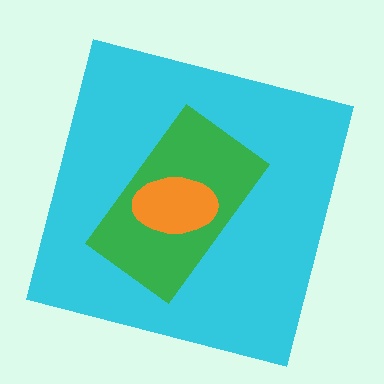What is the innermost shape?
The orange ellipse.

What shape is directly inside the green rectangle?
The orange ellipse.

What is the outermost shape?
The cyan square.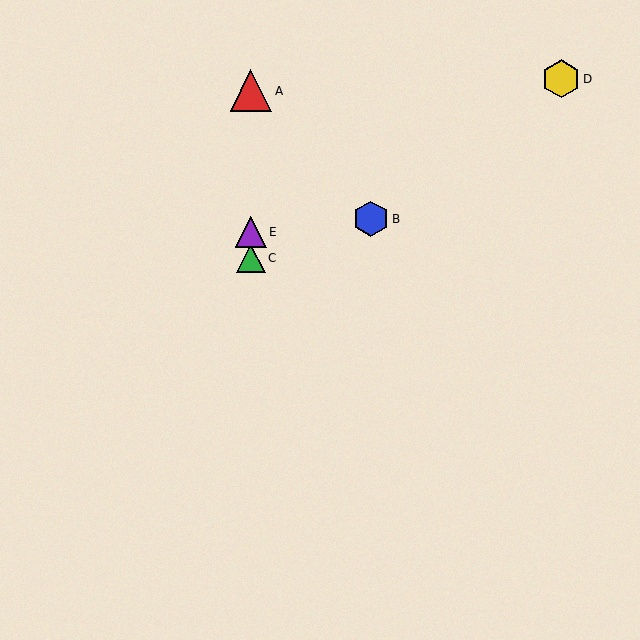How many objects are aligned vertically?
3 objects (A, C, E) are aligned vertically.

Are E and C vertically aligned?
Yes, both are at x≈251.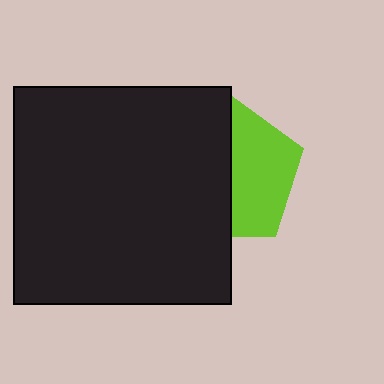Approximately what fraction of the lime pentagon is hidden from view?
Roughly 52% of the lime pentagon is hidden behind the black square.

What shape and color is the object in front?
The object in front is a black square.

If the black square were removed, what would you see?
You would see the complete lime pentagon.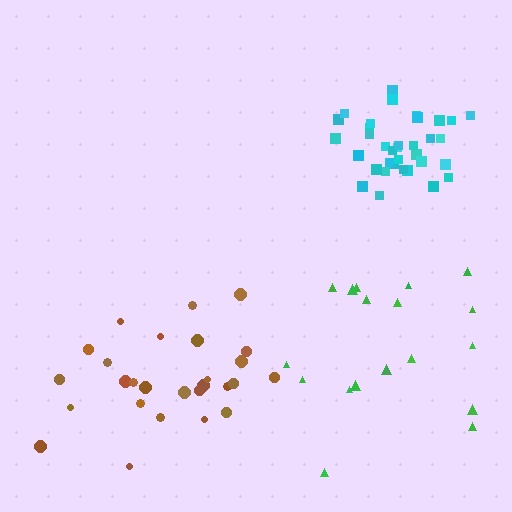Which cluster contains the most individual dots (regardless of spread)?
Cyan (35).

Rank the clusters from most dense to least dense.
cyan, brown, green.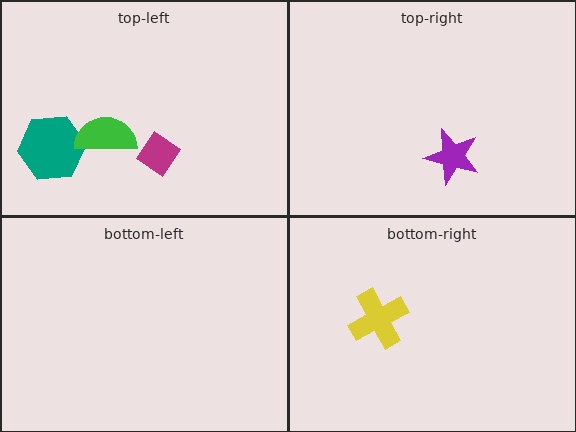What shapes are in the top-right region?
The purple star.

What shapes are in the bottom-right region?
The yellow cross.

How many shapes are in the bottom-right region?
1.